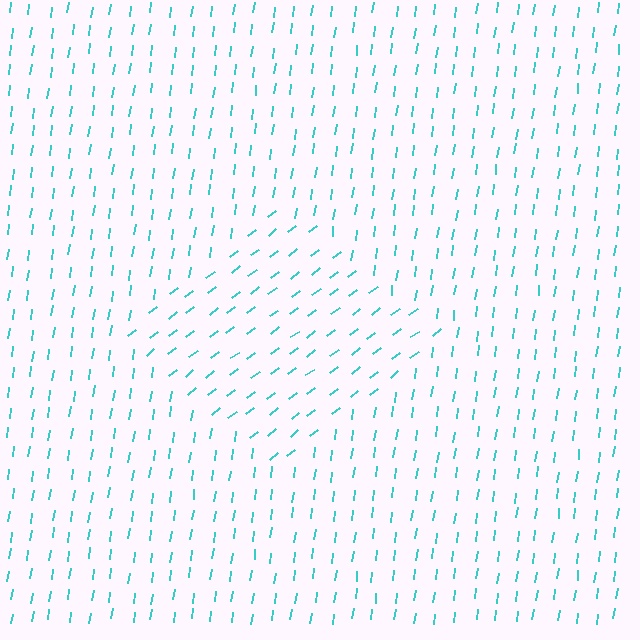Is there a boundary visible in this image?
Yes, there is a texture boundary formed by a change in line orientation.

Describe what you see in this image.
The image is filled with small cyan line segments. A diamond region in the image has lines oriented differently from the surrounding lines, creating a visible texture boundary.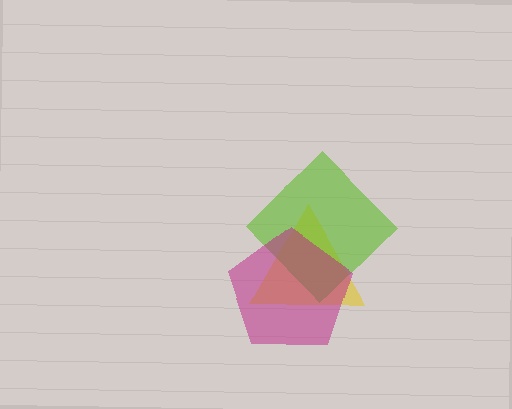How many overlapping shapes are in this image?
There are 3 overlapping shapes in the image.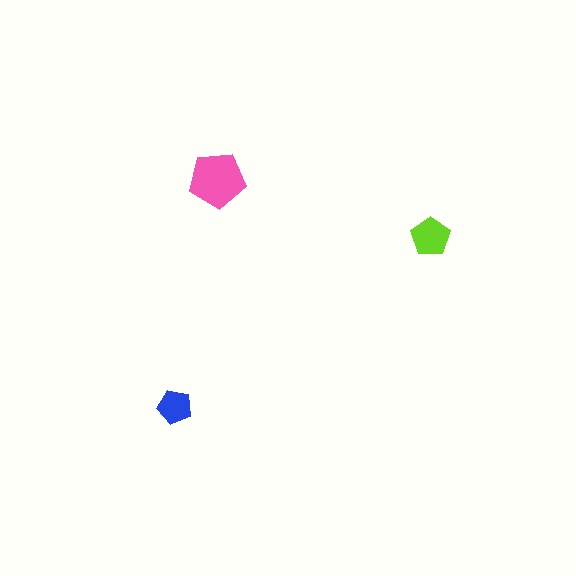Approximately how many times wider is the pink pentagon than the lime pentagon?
About 1.5 times wider.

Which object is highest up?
The pink pentagon is topmost.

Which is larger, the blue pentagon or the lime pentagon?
The lime one.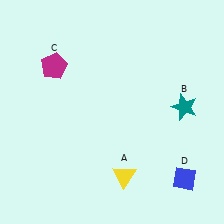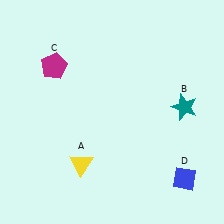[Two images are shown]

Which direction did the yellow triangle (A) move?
The yellow triangle (A) moved left.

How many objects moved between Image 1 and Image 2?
1 object moved between the two images.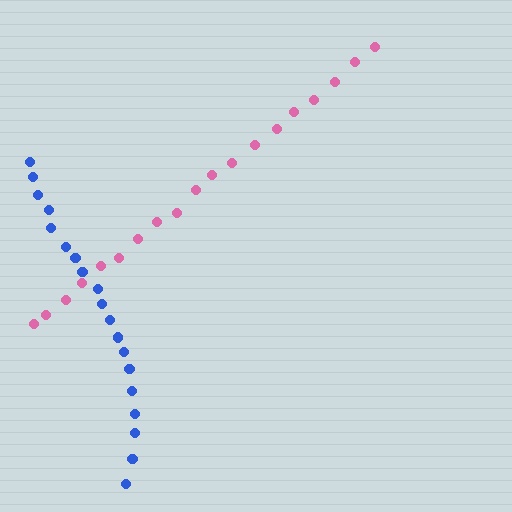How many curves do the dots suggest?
There are 2 distinct paths.